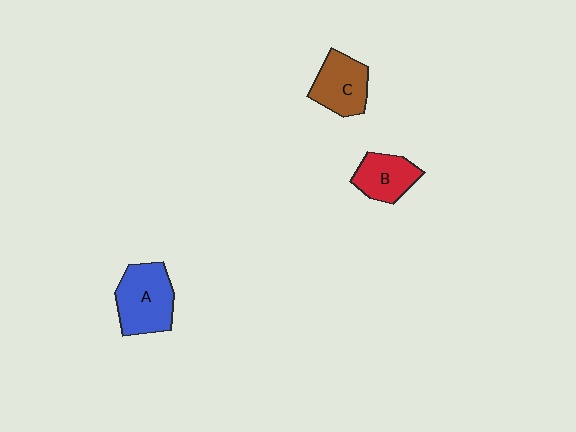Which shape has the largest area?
Shape A (blue).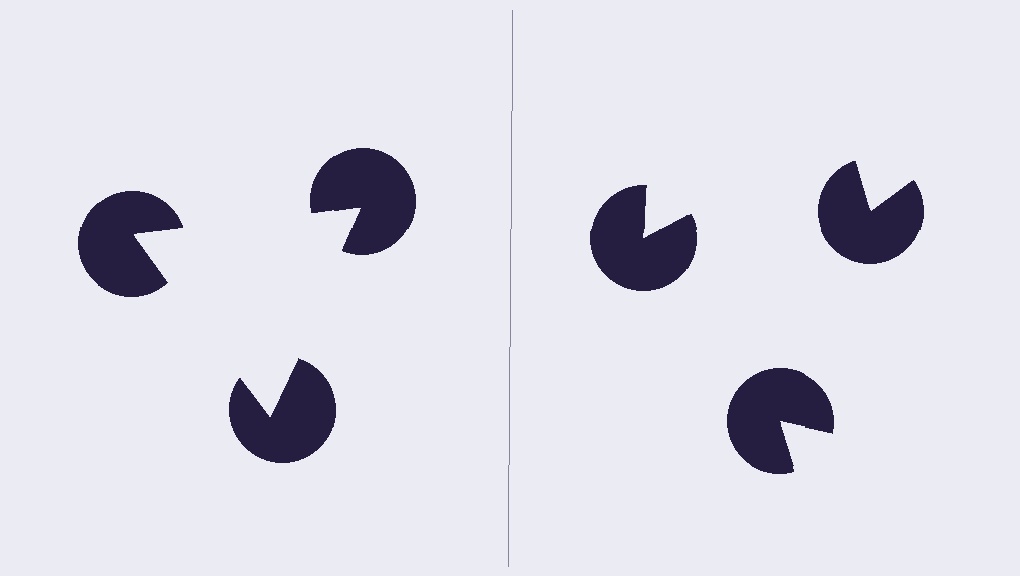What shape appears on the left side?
An illusory triangle.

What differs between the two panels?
The pac-man discs are positioned identically on both sides; only the wedge orientations differ. On the left they align to a triangle; on the right they are misaligned.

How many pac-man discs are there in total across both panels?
6 — 3 on each side.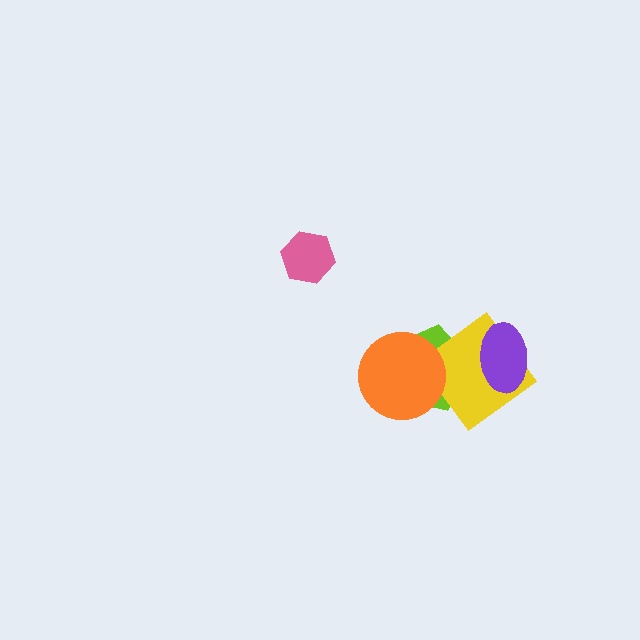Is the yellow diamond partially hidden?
Yes, it is partially covered by another shape.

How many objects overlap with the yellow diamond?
3 objects overlap with the yellow diamond.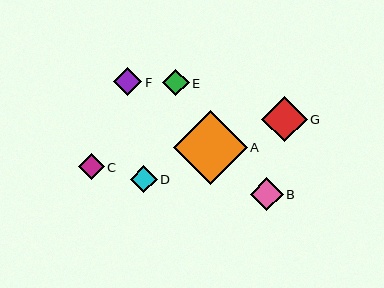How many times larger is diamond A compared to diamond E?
Diamond A is approximately 2.8 times the size of diamond E.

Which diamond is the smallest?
Diamond C is the smallest with a size of approximately 26 pixels.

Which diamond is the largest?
Diamond A is the largest with a size of approximately 74 pixels.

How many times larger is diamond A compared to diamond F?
Diamond A is approximately 2.6 times the size of diamond F.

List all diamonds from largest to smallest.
From largest to smallest: A, G, B, F, D, E, C.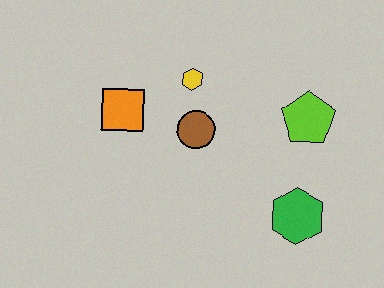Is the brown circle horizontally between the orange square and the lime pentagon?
Yes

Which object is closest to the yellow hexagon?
The brown circle is closest to the yellow hexagon.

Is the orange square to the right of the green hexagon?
No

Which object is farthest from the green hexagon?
The orange square is farthest from the green hexagon.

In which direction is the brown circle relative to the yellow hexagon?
The brown circle is below the yellow hexagon.